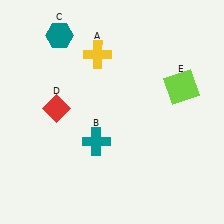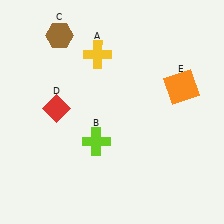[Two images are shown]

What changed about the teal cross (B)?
In Image 1, B is teal. In Image 2, it changed to lime.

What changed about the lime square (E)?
In Image 1, E is lime. In Image 2, it changed to orange.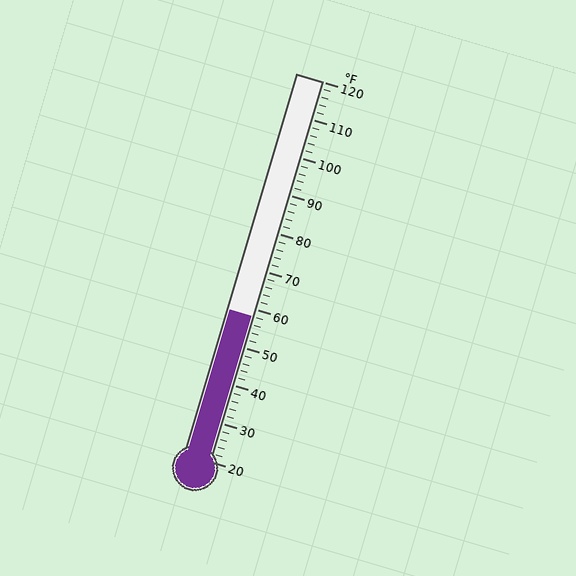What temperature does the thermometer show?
The thermometer shows approximately 58°F.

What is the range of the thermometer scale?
The thermometer scale ranges from 20°F to 120°F.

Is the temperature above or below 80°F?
The temperature is below 80°F.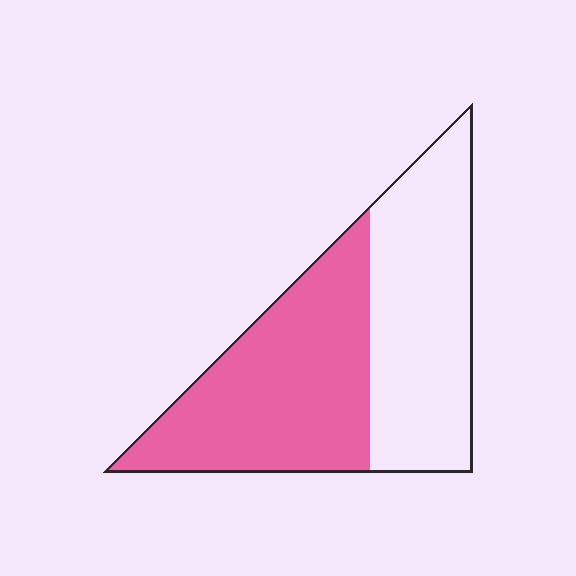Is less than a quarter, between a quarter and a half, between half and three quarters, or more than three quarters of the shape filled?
Between half and three quarters.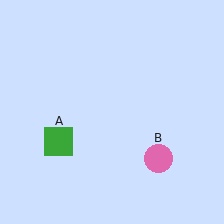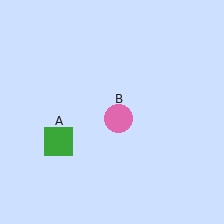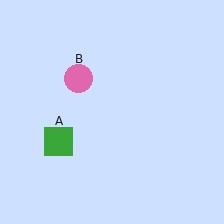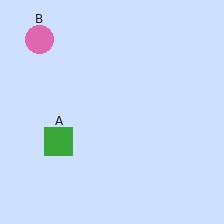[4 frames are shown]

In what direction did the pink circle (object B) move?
The pink circle (object B) moved up and to the left.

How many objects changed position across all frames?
1 object changed position: pink circle (object B).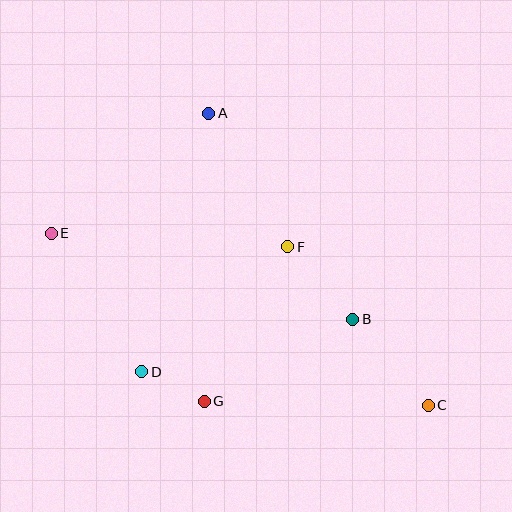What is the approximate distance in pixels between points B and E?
The distance between B and E is approximately 314 pixels.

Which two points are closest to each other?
Points D and G are closest to each other.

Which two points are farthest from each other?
Points C and E are farthest from each other.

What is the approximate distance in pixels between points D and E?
The distance between D and E is approximately 166 pixels.